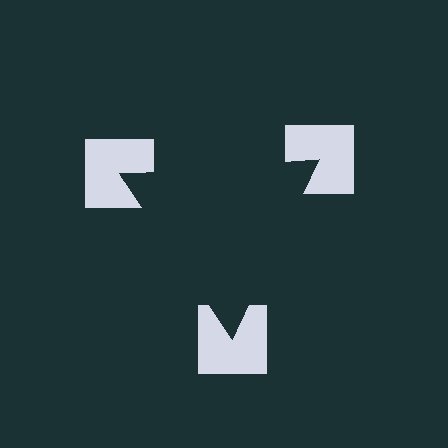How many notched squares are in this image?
There are 3 — one at each vertex of the illusory triangle.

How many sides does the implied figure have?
3 sides.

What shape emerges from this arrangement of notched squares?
An illusory triangle — its edges are inferred from the aligned wedge cuts in the notched squares, not physically drawn.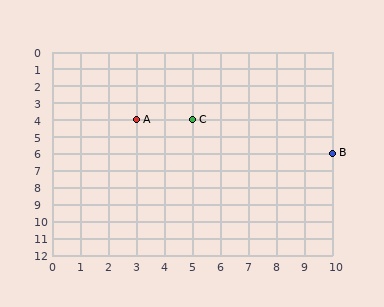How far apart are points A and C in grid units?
Points A and C are 2 columns apart.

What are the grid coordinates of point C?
Point C is at grid coordinates (5, 4).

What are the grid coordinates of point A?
Point A is at grid coordinates (3, 4).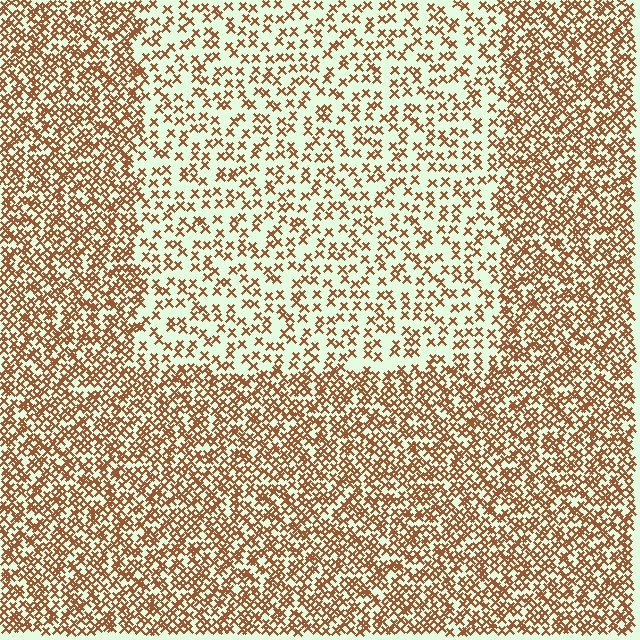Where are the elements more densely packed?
The elements are more densely packed outside the rectangle boundary.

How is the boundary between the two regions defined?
The boundary is defined by a change in element density (approximately 2.2x ratio). All elements are the same color, size, and shape.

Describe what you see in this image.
The image contains small brown elements arranged at two different densities. A rectangle-shaped region is visible where the elements are less densely packed than the surrounding area.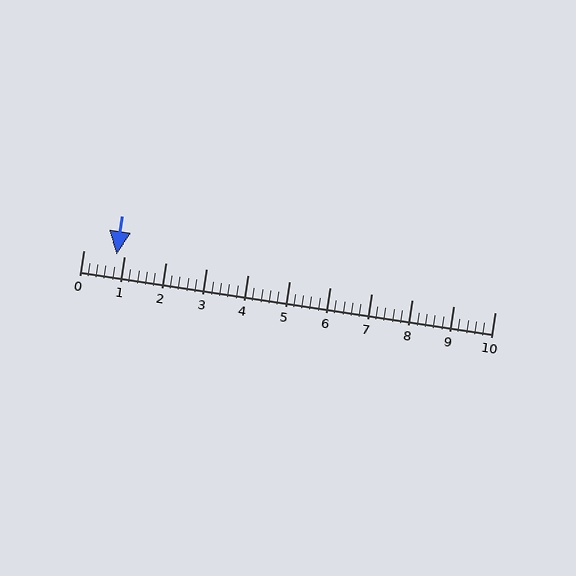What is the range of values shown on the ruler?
The ruler shows values from 0 to 10.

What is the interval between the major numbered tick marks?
The major tick marks are spaced 1 units apart.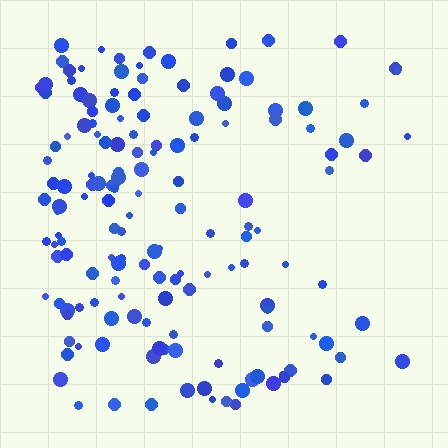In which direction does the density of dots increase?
From right to left, with the left side densest.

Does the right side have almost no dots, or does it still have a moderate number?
Still a moderate number, just noticeably fewer than the left.